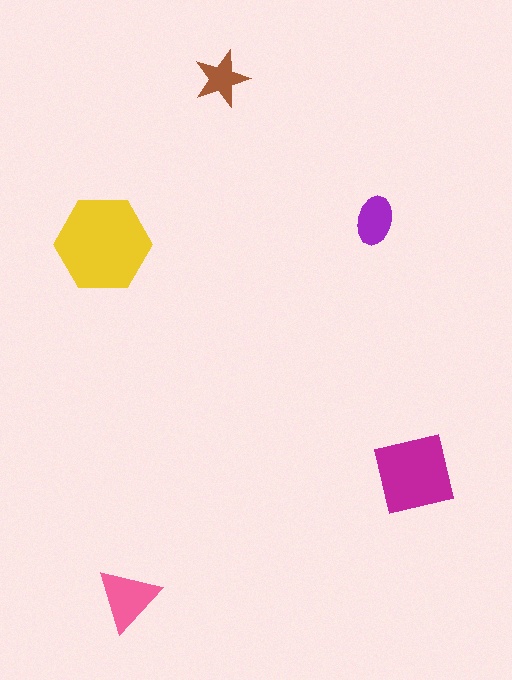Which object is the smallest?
The brown star.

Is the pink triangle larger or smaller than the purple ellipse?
Larger.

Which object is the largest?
The yellow hexagon.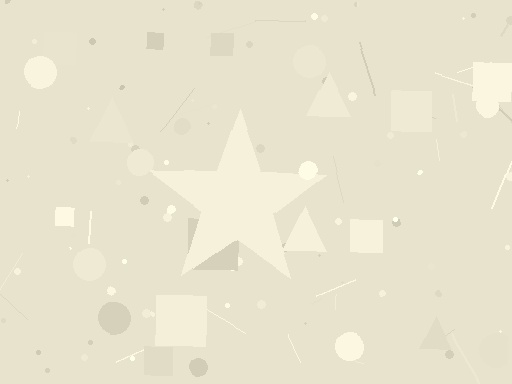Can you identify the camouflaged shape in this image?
The camouflaged shape is a star.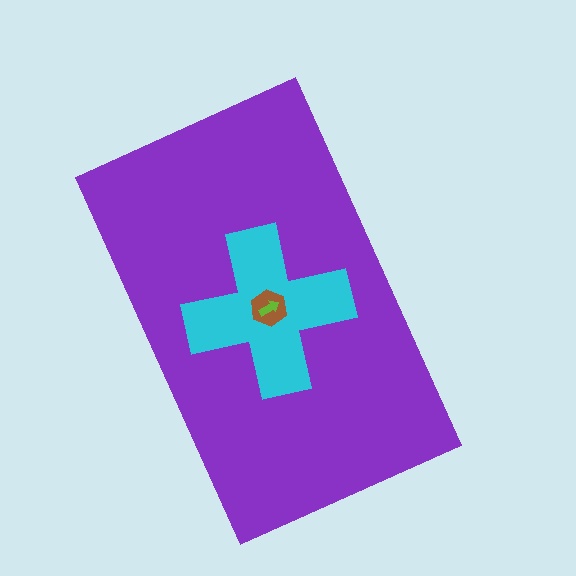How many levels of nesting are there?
4.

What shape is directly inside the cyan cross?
The brown hexagon.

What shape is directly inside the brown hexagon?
The lime arrow.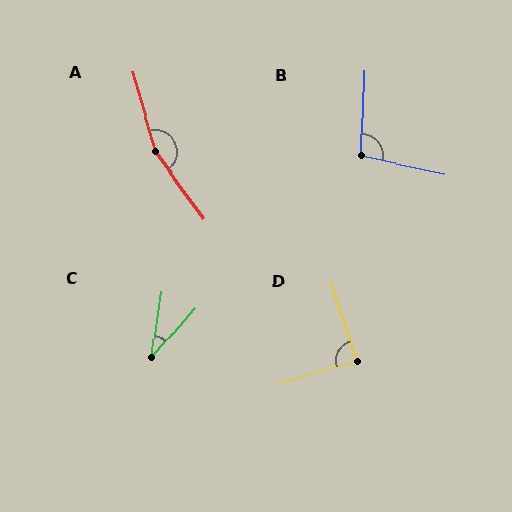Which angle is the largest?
A, at approximately 159 degrees.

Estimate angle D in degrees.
Approximately 88 degrees.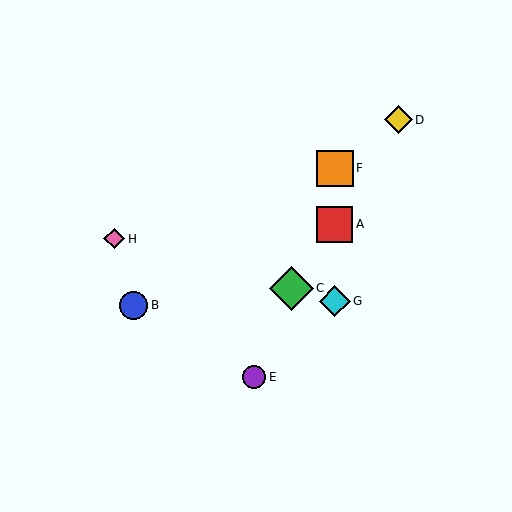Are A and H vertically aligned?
No, A is at x≈335 and H is at x≈114.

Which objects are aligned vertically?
Objects A, F, G are aligned vertically.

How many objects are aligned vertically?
3 objects (A, F, G) are aligned vertically.